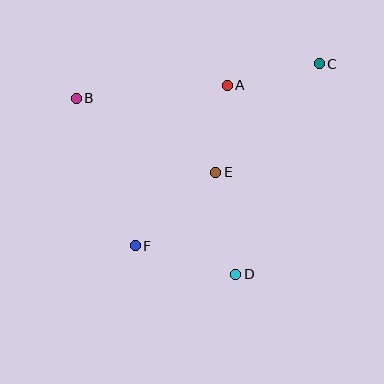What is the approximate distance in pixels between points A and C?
The distance between A and C is approximately 94 pixels.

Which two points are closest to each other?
Points A and E are closest to each other.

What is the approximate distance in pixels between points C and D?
The distance between C and D is approximately 226 pixels.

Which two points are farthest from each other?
Points C and F are farthest from each other.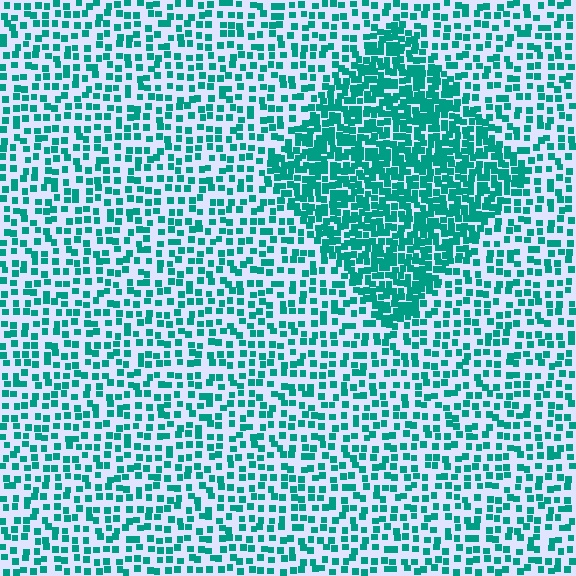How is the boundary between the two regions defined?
The boundary is defined by a change in element density (approximately 2.2x ratio). All elements are the same color, size, and shape.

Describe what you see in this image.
The image contains small teal elements arranged at two different densities. A diamond-shaped region is visible where the elements are more densely packed than the surrounding area.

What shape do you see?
I see a diamond.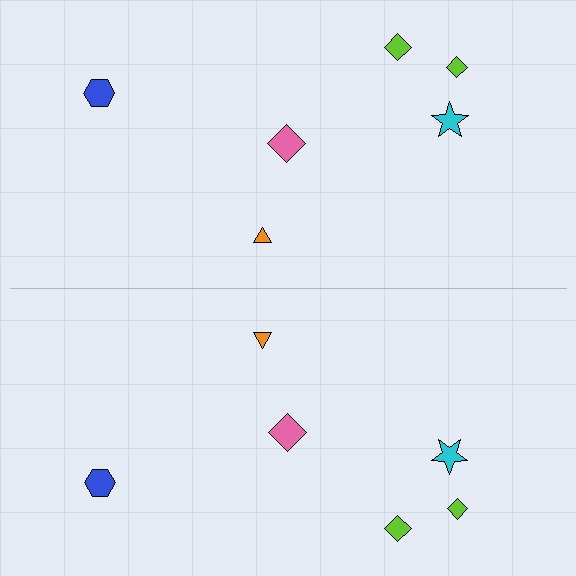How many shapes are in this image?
There are 12 shapes in this image.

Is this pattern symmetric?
Yes, this pattern has bilateral (reflection) symmetry.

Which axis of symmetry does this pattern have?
The pattern has a horizontal axis of symmetry running through the center of the image.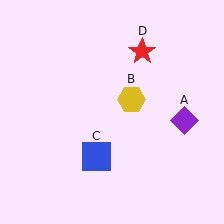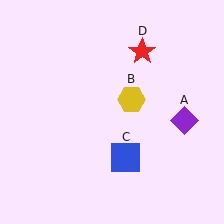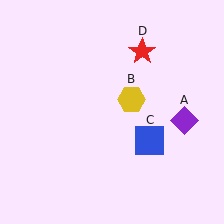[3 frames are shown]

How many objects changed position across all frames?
1 object changed position: blue square (object C).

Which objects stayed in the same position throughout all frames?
Purple diamond (object A) and yellow hexagon (object B) and red star (object D) remained stationary.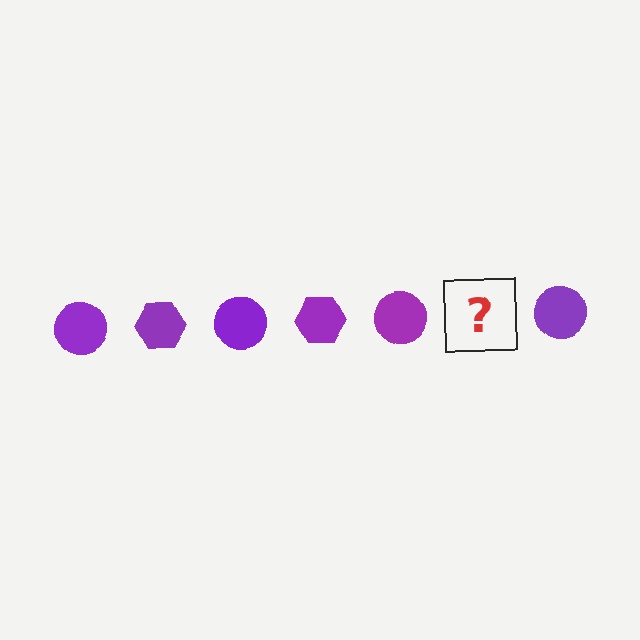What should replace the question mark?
The question mark should be replaced with a purple hexagon.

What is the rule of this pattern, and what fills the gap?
The rule is that the pattern cycles through circle, hexagon shapes in purple. The gap should be filled with a purple hexagon.